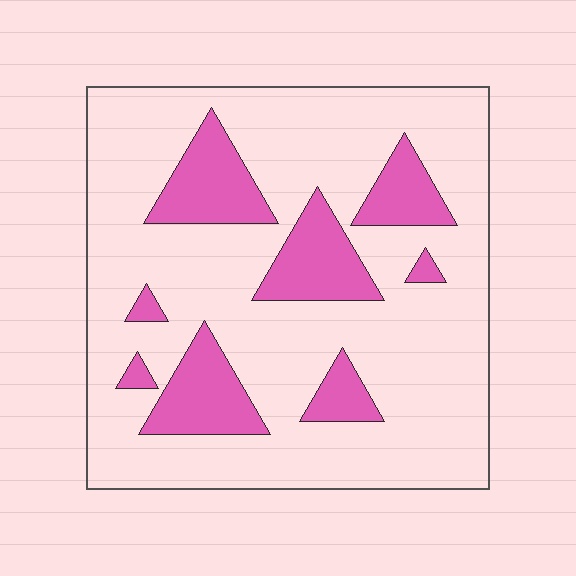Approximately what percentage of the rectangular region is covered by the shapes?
Approximately 20%.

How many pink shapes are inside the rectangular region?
8.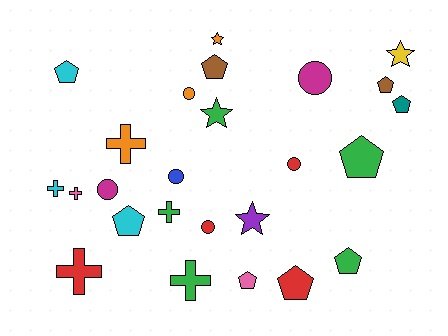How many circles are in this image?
There are 6 circles.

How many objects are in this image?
There are 25 objects.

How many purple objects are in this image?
There is 1 purple object.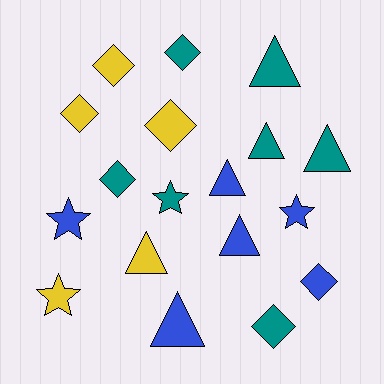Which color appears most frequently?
Teal, with 7 objects.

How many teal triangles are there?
There are 3 teal triangles.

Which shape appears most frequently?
Triangle, with 7 objects.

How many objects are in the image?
There are 18 objects.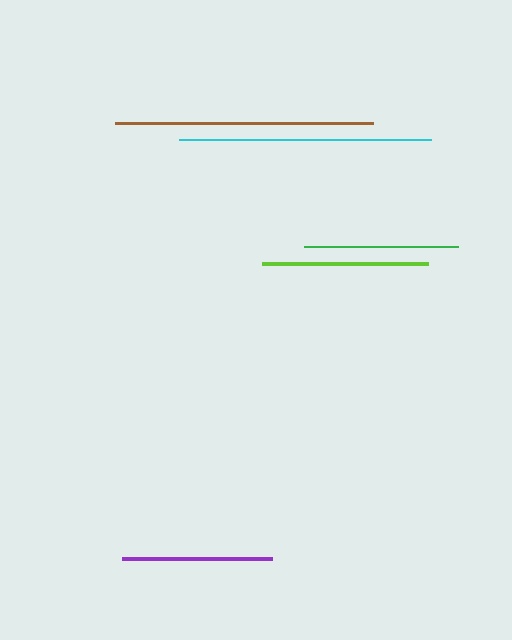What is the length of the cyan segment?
The cyan segment is approximately 252 pixels long.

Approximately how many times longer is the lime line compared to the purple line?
The lime line is approximately 1.1 times the length of the purple line.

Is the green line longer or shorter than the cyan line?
The cyan line is longer than the green line.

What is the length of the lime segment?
The lime segment is approximately 166 pixels long.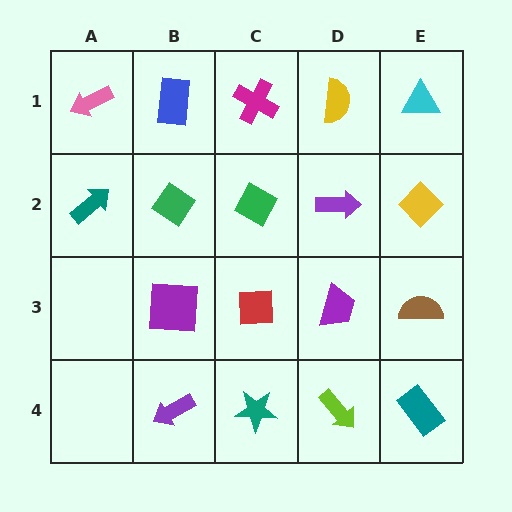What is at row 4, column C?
A teal star.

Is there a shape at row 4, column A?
No, that cell is empty.